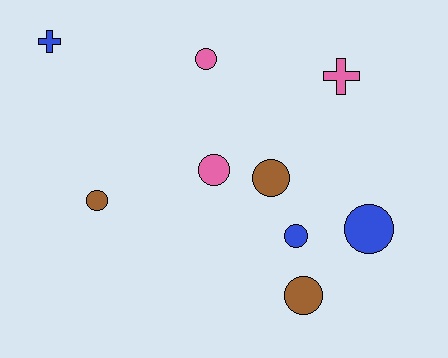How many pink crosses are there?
There is 1 pink cross.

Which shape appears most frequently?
Circle, with 7 objects.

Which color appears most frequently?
Brown, with 3 objects.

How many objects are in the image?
There are 9 objects.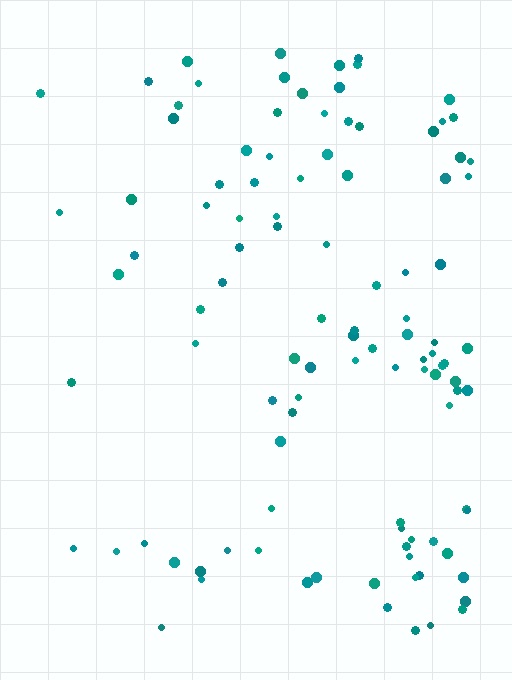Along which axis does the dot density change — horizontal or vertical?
Horizontal.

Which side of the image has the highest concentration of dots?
The right.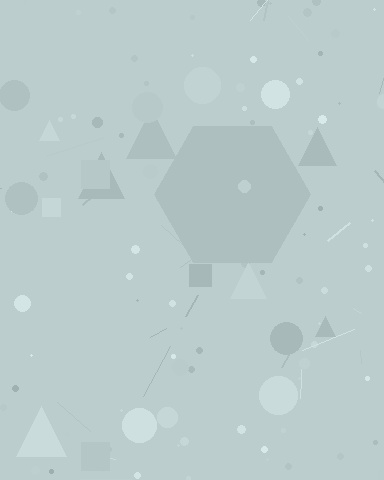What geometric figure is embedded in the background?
A hexagon is embedded in the background.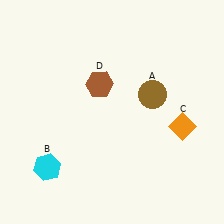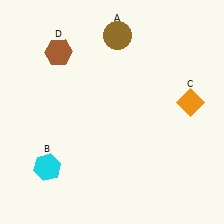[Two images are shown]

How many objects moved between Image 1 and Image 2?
3 objects moved between the two images.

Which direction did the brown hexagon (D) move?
The brown hexagon (D) moved left.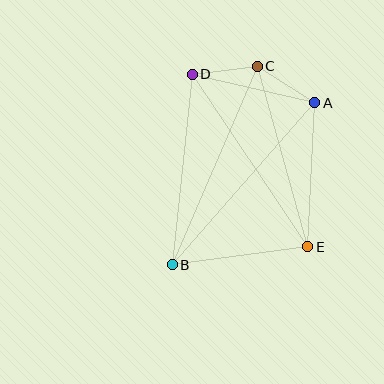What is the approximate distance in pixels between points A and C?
The distance between A and C is approximately 68 pixels.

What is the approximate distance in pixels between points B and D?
The distance between B and D is approximately 191 pixels.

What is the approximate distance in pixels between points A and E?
The distance between A and E is approximately 144 pixels.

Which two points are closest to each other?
Points C and D are closest to each other.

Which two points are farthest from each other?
Points B and C are farthest from each other.